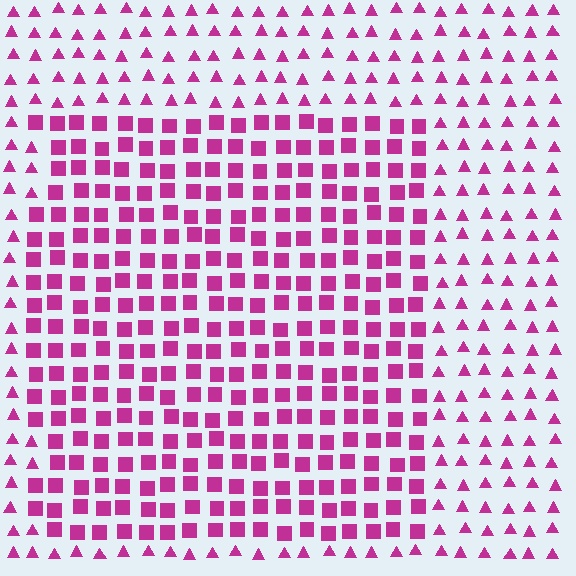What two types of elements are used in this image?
The image uses squares inside the rectangle region and triangles outside it.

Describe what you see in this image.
The image is filled with small magenta elements arranged in a uniform grid. A rectangle-shaped region contains squares, while the surrounding area contains triangles. The boundary is defined purely by the change in element shape.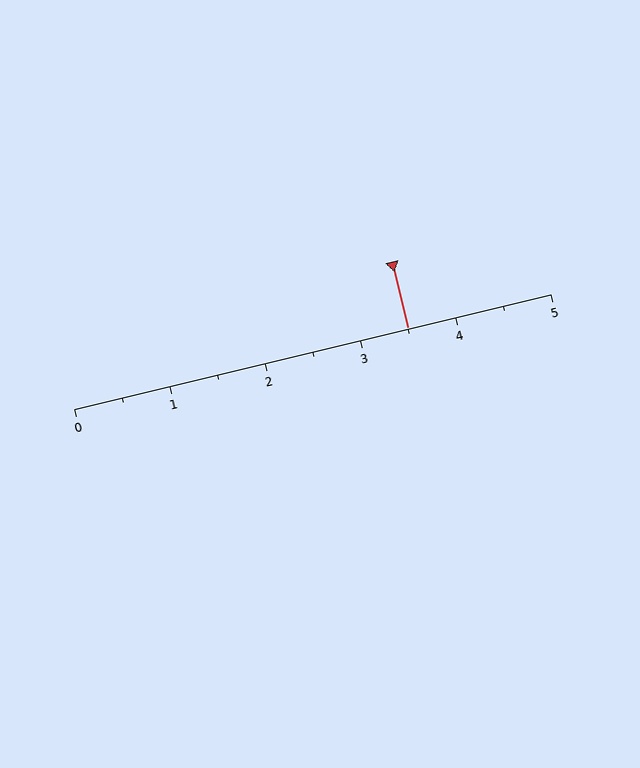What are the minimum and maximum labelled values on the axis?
The axis runs from 0 to 5.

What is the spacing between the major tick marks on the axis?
The major ticks are spaced 1 apart.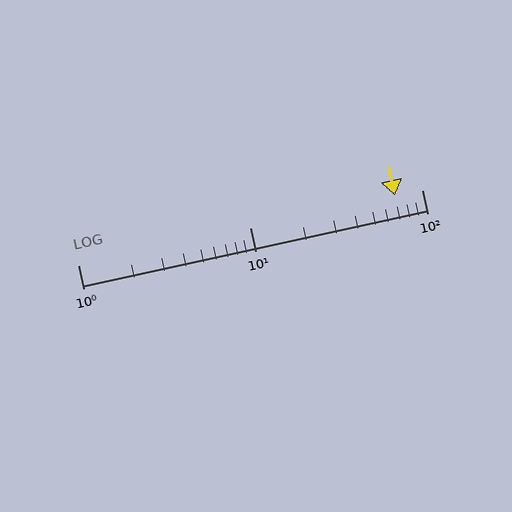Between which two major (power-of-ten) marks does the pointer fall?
The pointer is between 10 and 100.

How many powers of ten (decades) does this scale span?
The scale spans 2 decades, from 1 to 100.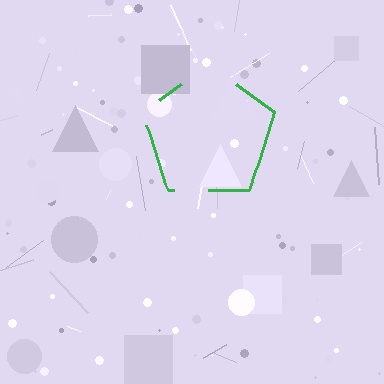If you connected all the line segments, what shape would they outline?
They would outline a pentagon.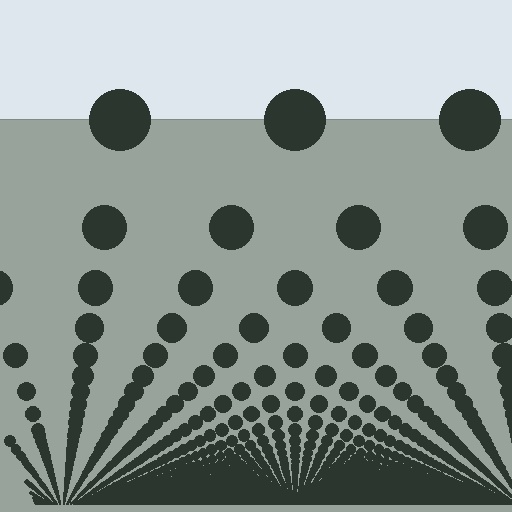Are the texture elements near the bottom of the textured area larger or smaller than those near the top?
Smaller. The gradient is inverted — elements near the bottom are smaller and denser.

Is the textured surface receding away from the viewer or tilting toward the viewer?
The surface appears to tilt toward the viewer. Texture elements get larger and sparser toward the top.